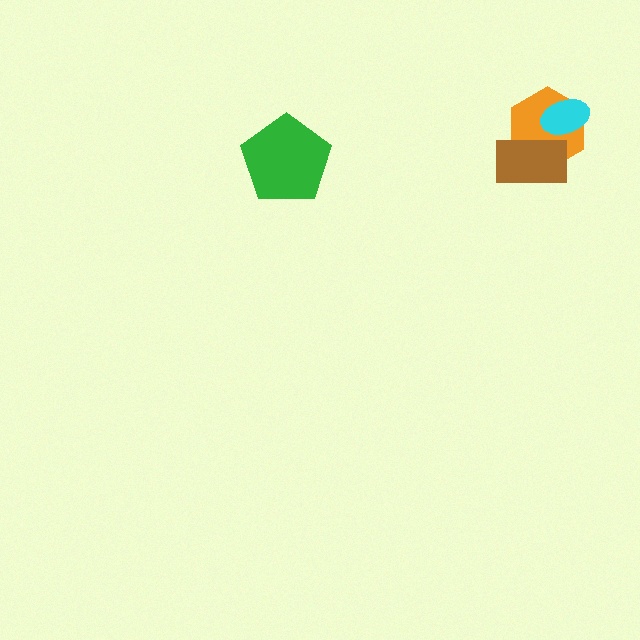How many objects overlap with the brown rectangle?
1 object overlaps with the brown rectangle.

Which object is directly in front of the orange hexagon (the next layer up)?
The brown rectangle is directly in front of the orange hexagon.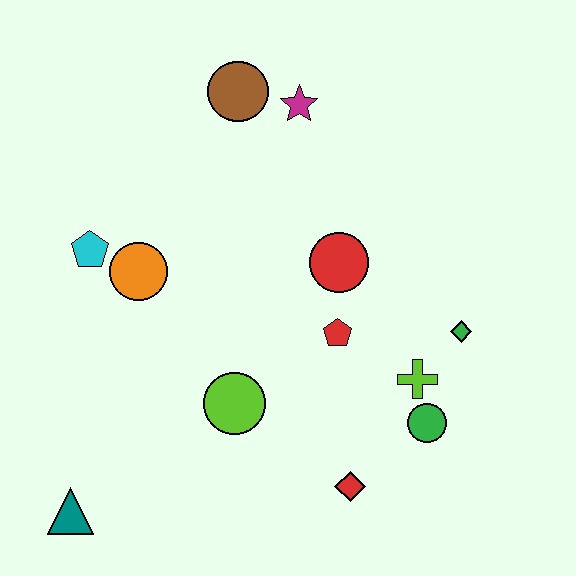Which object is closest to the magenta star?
The brown circle is closest to the magenta star.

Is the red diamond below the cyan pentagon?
Yes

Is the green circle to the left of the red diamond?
No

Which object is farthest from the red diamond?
The brown circle is farthest from the red diamond.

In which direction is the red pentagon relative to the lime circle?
The red pentagon is to the right of the lime circle.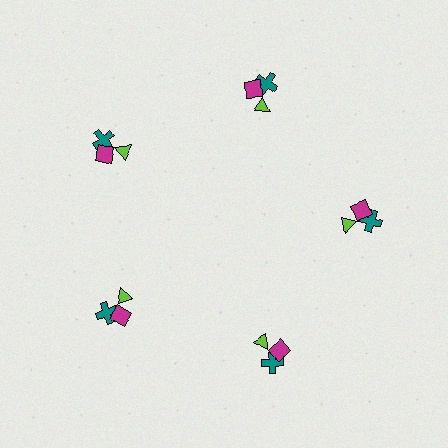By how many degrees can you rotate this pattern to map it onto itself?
The pattern maps onto itself every 72 degrees of rotation.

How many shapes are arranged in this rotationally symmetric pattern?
There are 15 shapes, arranged in 5 groups of 3.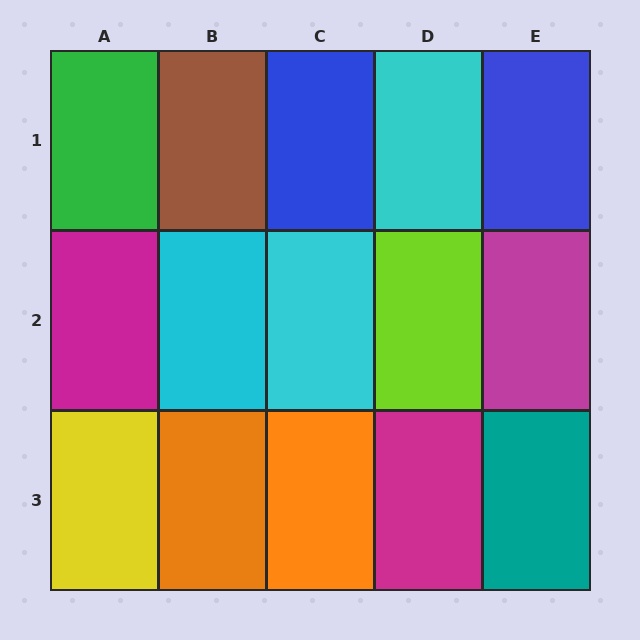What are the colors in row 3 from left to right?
Yellow, orange, orange, magenta, teal.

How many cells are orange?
2 cells are orange.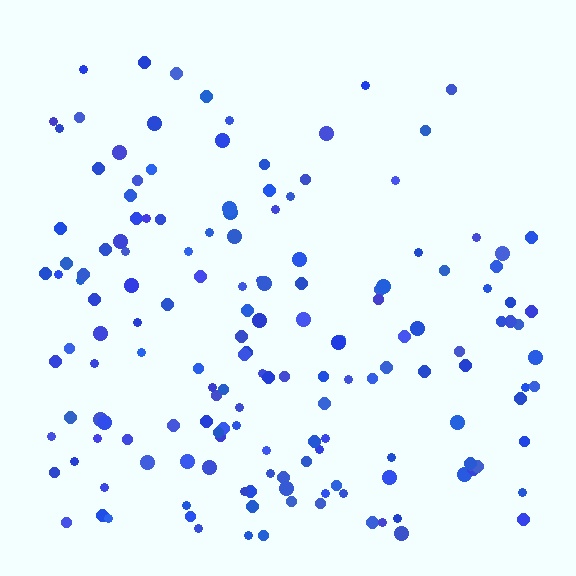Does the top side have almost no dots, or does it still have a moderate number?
Still a moderate number, just noticeably fewer than the bottom.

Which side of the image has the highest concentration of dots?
The bottom.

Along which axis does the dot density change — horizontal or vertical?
Vertical.